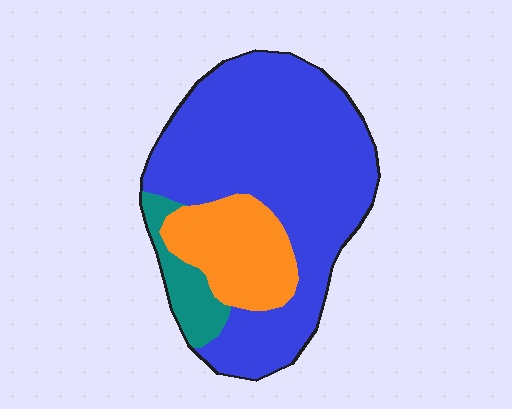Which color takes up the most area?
Blue, at roughly 70%.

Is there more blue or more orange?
Blue.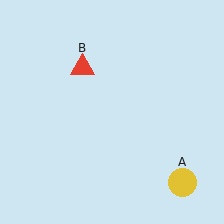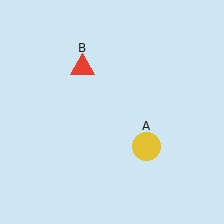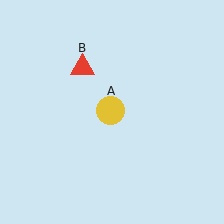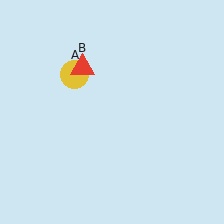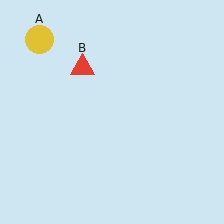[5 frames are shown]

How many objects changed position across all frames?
1 object changed position: yellow circle (object A).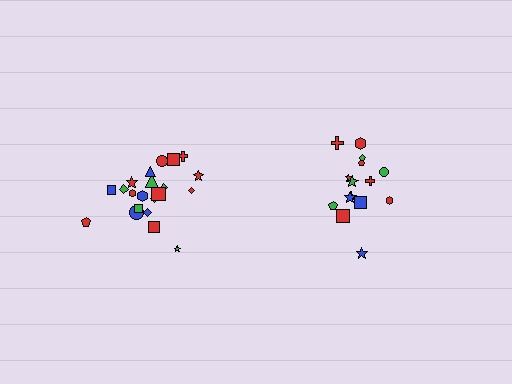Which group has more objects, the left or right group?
The left group.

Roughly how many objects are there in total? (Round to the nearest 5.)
Roughly 35 objects in total.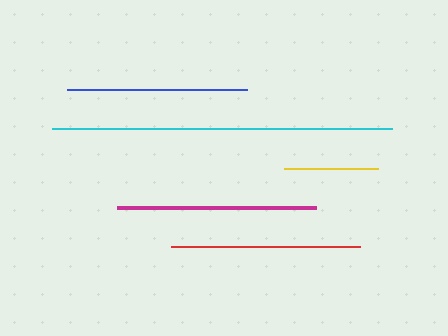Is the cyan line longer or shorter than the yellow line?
The cyan line is longer than the yellow line.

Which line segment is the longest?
The cyan line is the longest at approximately 340 pixels.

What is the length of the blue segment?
The blue segment is approximately 181 pixels long.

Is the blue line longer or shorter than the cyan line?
The cyan line is longer than the blue line.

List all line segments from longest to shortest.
From longest to shortest: cyan, magenta, red, blue, yellow.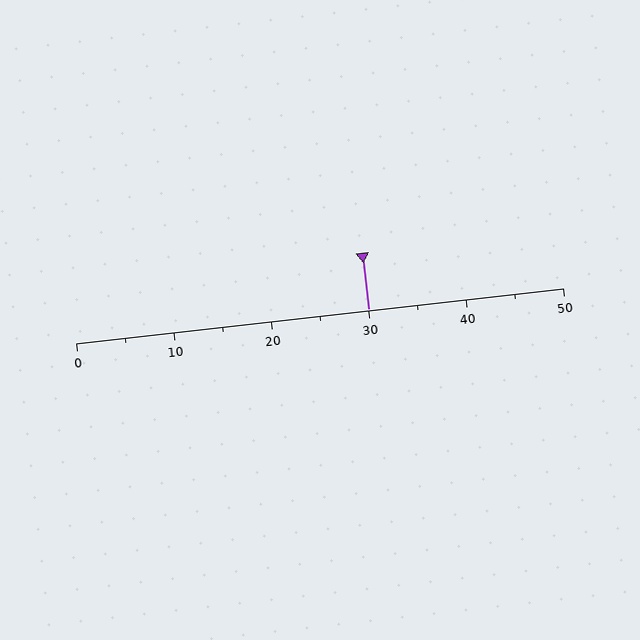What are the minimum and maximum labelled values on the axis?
The axis runs from 0 to 50.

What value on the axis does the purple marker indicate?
The marker indicates approximately 30.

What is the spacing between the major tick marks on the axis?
The major ticks are spaced 10 apart.